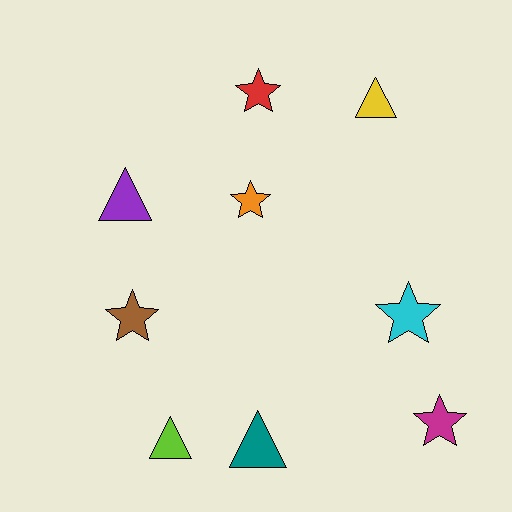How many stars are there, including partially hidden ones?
There are 5 stars.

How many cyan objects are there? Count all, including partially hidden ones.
There is 1 cyan object.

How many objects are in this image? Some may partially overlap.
There are 9 objects.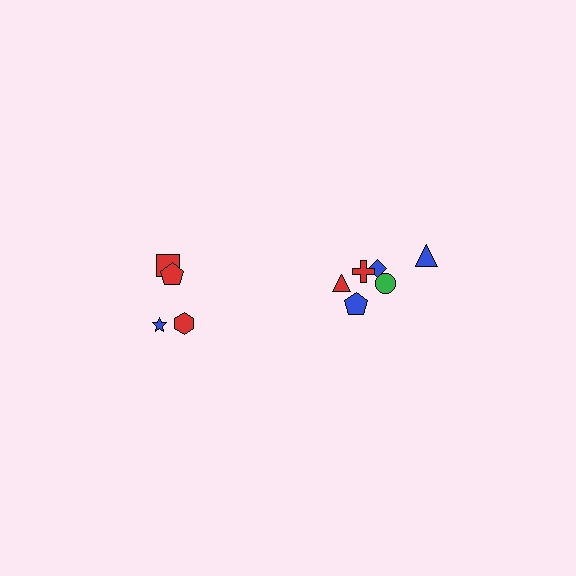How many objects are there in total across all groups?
There are 10 objects.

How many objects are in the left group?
There are 4 objects.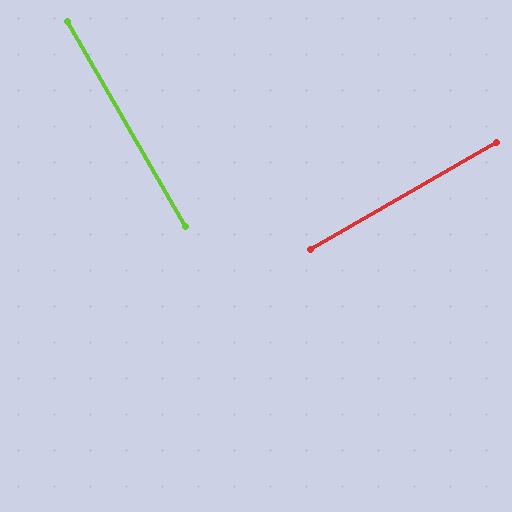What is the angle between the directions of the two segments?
Approximately 90 degrees.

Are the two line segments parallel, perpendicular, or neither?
Perpendicular — they meet at approximately 90°.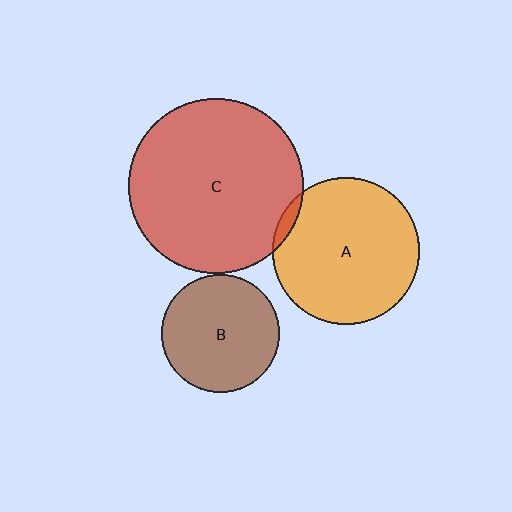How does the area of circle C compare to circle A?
Approximately 1.4 times.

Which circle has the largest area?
Circle C (red).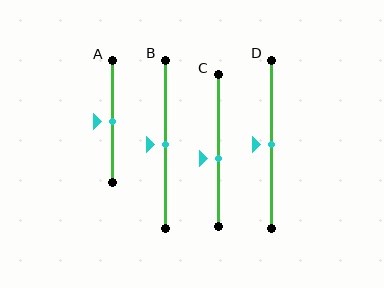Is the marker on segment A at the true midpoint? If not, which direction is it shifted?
Yes, the marker on segment A is at the true midpoint.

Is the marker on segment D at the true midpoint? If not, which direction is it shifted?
Yes, the marker on segment D is at the true midpoint.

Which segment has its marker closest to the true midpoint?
Segment A has its marker closest to the true midpoint.